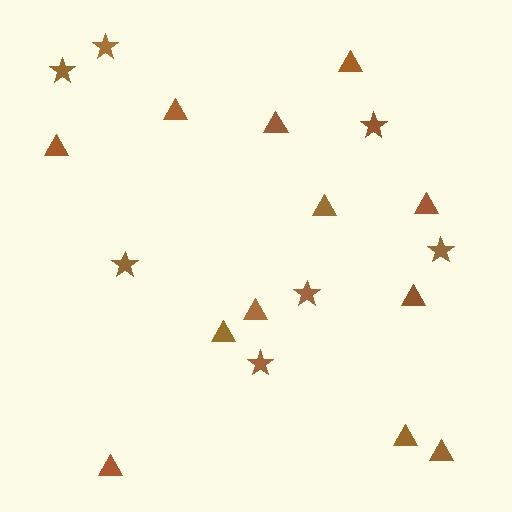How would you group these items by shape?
There are 2 groups: one group of stars (7) and one group of triangles (12).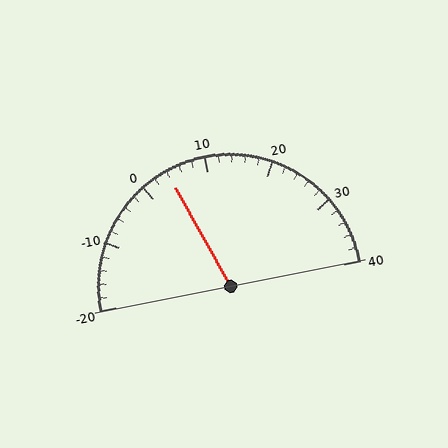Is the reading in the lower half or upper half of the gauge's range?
The reading is in the lower half of the range (-20 to 40).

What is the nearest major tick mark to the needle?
The nearest major tick mark is 0.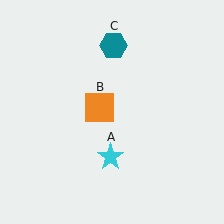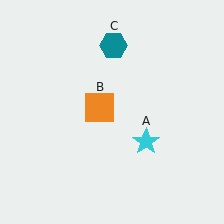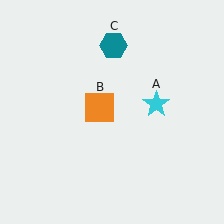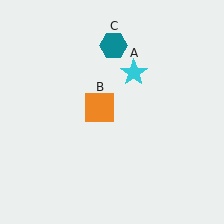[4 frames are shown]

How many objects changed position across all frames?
1 object changed position: cyan star (object A).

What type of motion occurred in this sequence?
The cyan star (object A) rotated counterclockwise around the center of the scene.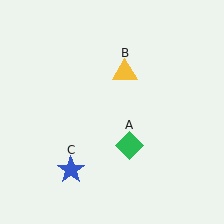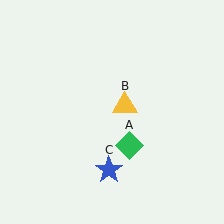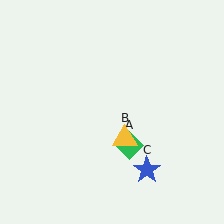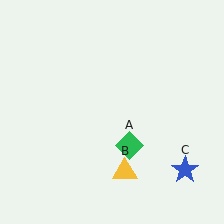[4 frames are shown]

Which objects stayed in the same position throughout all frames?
Green diamond (object A) remained stationary.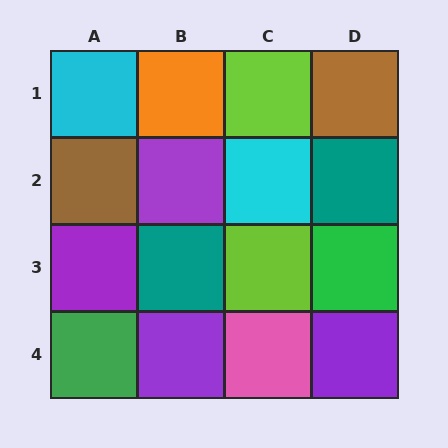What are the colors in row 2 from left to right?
Brown, purple, cyan, teal.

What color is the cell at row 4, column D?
Purple.